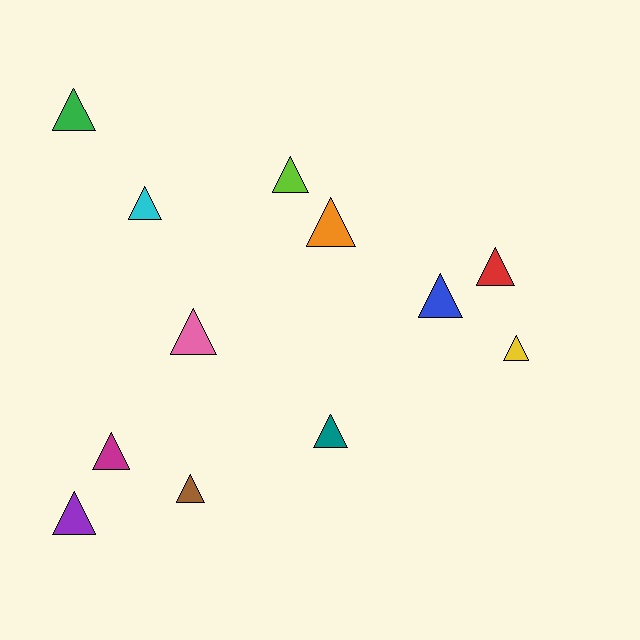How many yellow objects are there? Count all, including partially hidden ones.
There is 1 yellow object.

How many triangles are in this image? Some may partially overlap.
There are 12 triangles.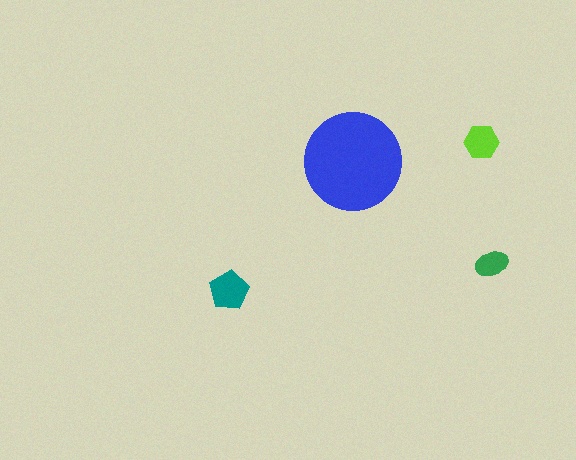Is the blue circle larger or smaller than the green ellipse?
Larger.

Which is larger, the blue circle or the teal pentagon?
The blue circle.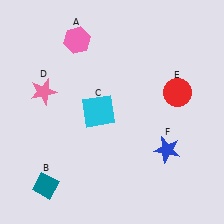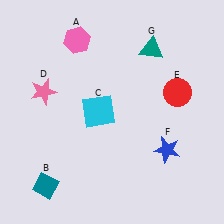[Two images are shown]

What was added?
A teal triangle (G) was added in Image 2.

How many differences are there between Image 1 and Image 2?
There is 1 difference between the two images.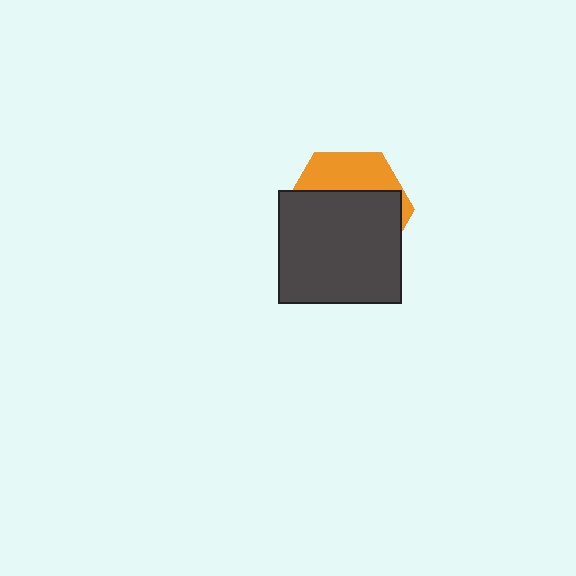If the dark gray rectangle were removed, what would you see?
You would see the complete orange hexagon.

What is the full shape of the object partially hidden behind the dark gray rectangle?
The partially hidden object is an orange hexagon.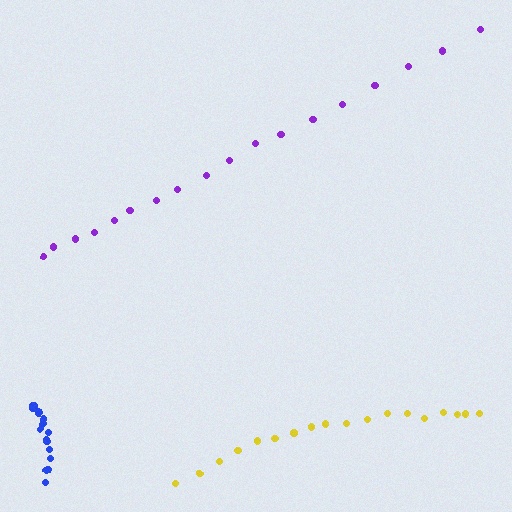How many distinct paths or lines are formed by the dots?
There are 3 distinct paths.